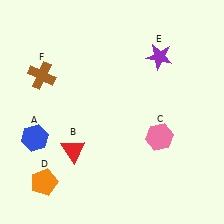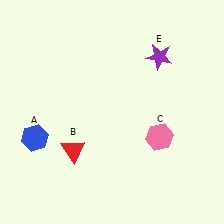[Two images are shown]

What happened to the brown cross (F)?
The brown cross (F) was removed in Image 2. It was in the top-left area of Image 1.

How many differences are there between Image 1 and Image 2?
There are 2 differences between the two images.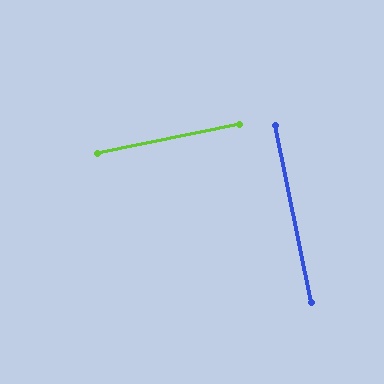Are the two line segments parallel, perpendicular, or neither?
Perpendicular — they meet at approximately 90°.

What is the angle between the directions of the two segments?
Approximately 90 degrees.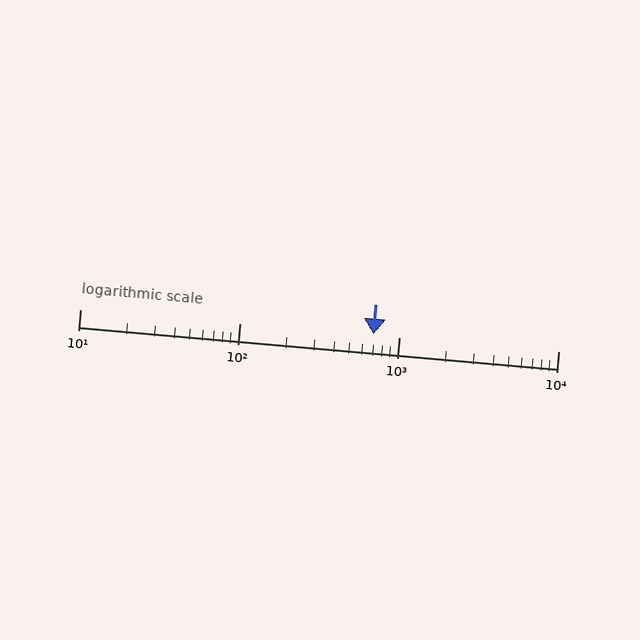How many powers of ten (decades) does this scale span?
The scale spans 3 decades, from 10 to 10000.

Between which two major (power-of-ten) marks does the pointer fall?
The pointer is between 100 and 1000.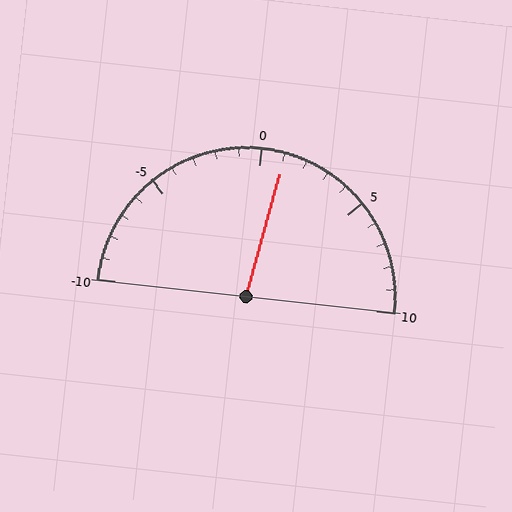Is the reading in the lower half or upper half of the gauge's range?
The reading is in the upper half of the range (-10 to 10).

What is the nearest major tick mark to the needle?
The nearest major tick mark is 0.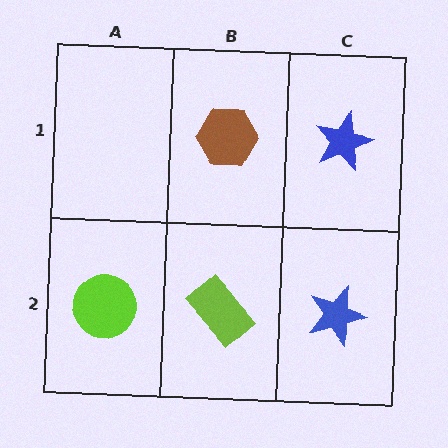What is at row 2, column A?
A lime circle.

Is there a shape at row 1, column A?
No, that cell is empty.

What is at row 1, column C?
A blue star.